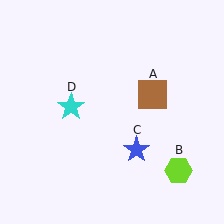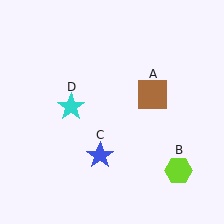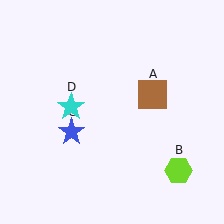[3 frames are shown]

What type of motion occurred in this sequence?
The blue star (object C) rotated clockwise around the center of the scene.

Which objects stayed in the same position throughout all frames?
Brown square (object A) and lime hexagon (object B) and cyan star (object D) remained stationary.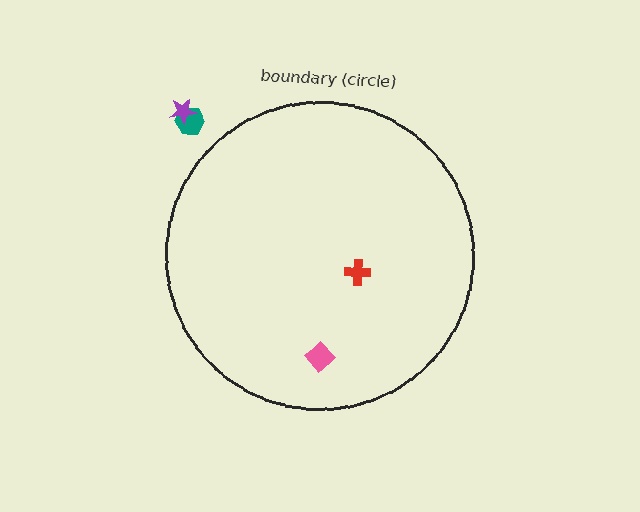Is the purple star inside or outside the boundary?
Outside.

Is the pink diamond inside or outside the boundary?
Inside.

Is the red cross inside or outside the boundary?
Inside.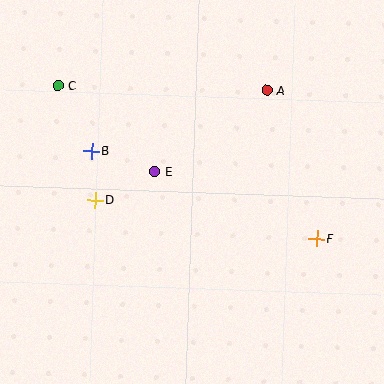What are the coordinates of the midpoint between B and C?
The midpoint between B and C is at (75, 118).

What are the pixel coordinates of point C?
Point C is at (58, 85).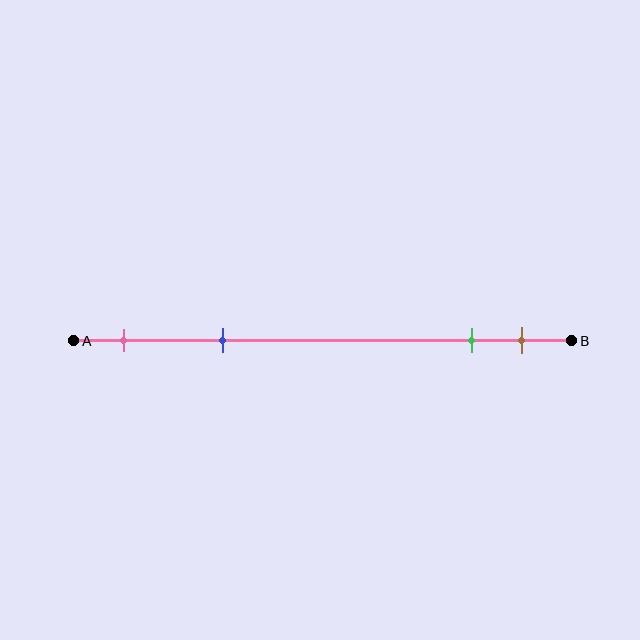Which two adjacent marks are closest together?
The green and brown marks are the closest adjacent pair.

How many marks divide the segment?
There are 4 marks dividing the segment.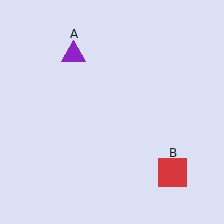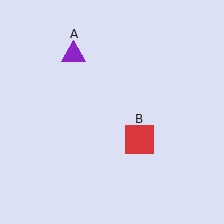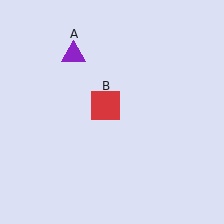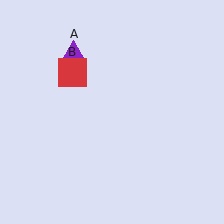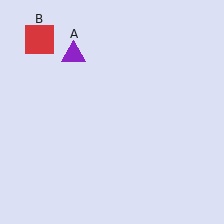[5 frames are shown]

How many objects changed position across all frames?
1 object changed position: red square (object B).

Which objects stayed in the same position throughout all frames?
Purple triangle (object A) remained stationary.